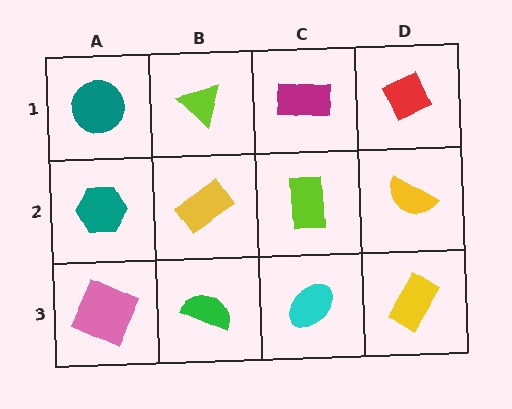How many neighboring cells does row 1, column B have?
3.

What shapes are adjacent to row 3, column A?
A teal hexagon (row 2, column A), a green semicircle (row 3, column B).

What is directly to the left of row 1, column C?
A lime triangle.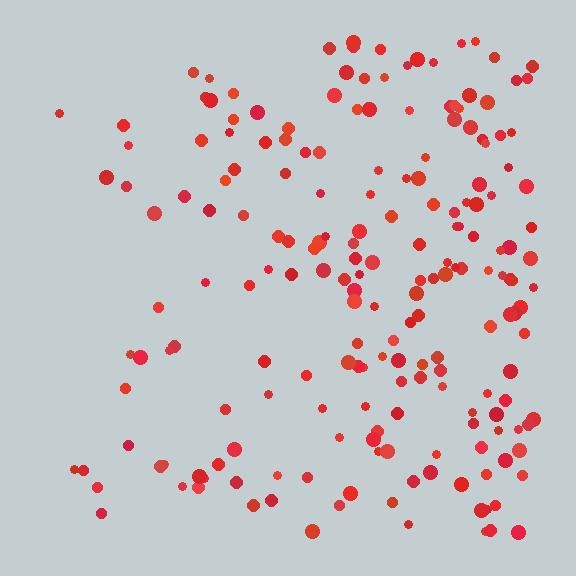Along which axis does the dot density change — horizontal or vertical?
Horizontal.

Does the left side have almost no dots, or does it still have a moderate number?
Still a moderate number, just noticeably fewer than the right.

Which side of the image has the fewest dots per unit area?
The left.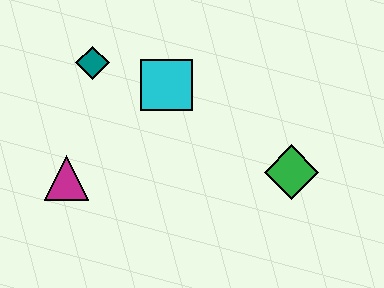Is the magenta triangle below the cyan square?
Yes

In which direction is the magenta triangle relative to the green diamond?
The magenta triangle is to the left of the green diamond.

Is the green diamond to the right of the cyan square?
Yes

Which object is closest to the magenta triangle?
The teal diamond is closest to the magenta triangle.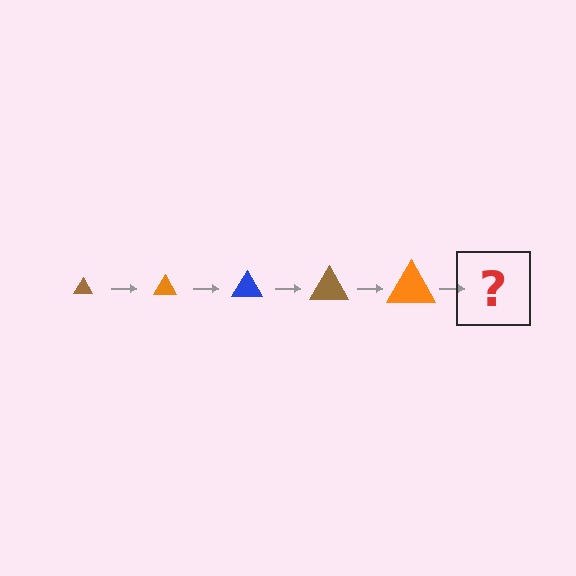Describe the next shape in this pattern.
It should be a blue triangle, larger than the previous one.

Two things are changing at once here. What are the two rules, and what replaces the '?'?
The two rules are that the triangle grows larger each step and the color cycles through brown, orange, and blue. The '?' should be a blue triangle, larger than the previous one.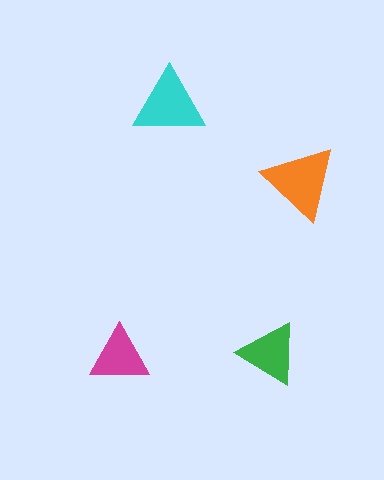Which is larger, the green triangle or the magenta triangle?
The green one.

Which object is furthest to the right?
The orange triangle is rightmost.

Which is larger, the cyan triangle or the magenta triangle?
The cyan one.